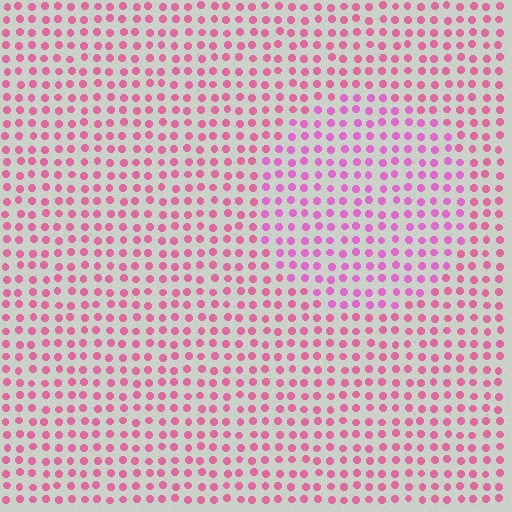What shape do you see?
I see a circle.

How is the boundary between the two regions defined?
The boundary is defined purely by a slight shift in hue (about 23 degrees). Spacing, size, and orientation are identical on both sides.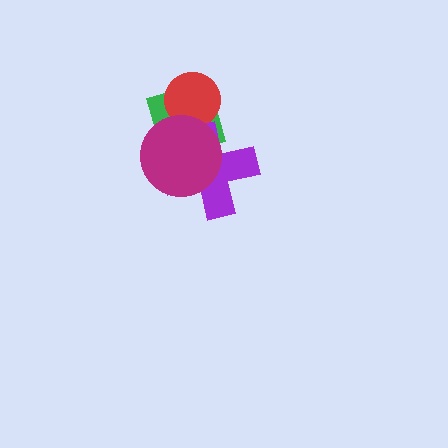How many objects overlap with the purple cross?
2 objects overlap with the purple cross.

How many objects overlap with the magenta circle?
3 objects overlap with the magenta circle.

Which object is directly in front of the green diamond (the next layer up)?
The red circle is directly in front of the green diamond.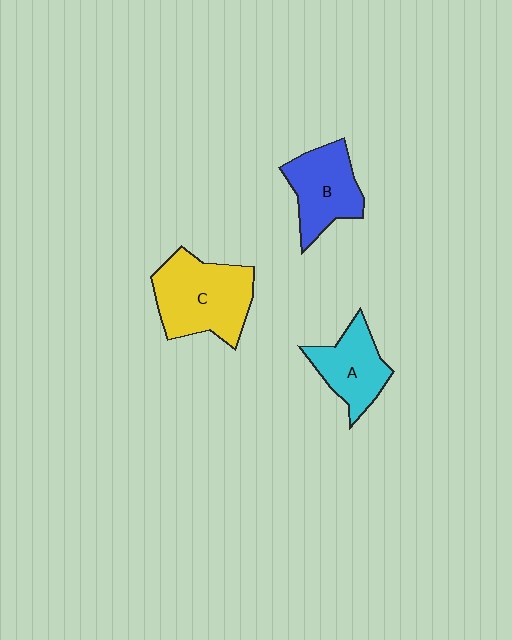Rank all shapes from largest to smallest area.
From largest to smallest: C (yellow), B (blue), A (cyan).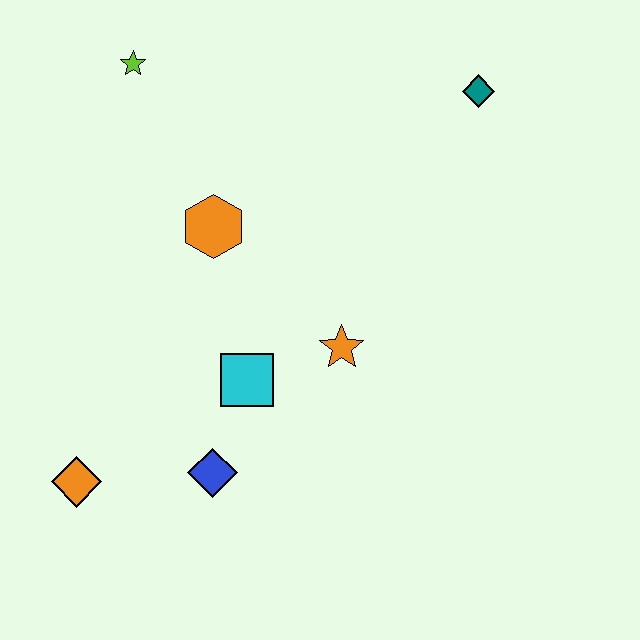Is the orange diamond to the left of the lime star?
Yes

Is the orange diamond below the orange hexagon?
Yes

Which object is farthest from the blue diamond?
The teal diamond is farthest from the blue diamond.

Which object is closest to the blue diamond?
The cyan square is closest to the blue diamond.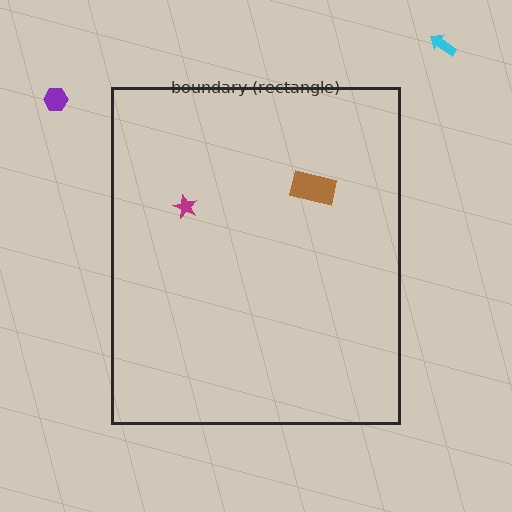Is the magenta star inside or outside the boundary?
Inside.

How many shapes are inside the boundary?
2 inside, 2 outside.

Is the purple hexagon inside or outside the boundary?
Outside.